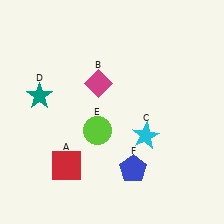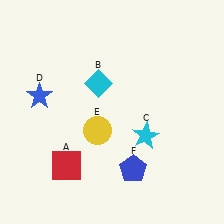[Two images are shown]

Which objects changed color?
B changed from magenta to cyan. D changed from teal to blue. E changed from lime to yellow.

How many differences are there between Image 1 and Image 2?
There are 3 differences between the two images.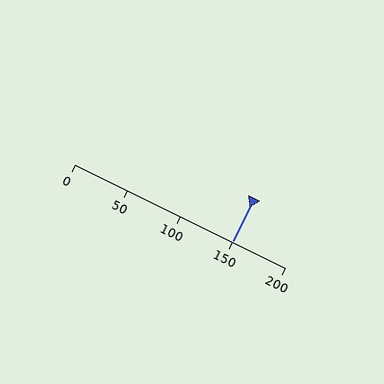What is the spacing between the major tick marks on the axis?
The major ticks are spaced 50 apart.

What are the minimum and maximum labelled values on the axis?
The axis runs from 0 to 200.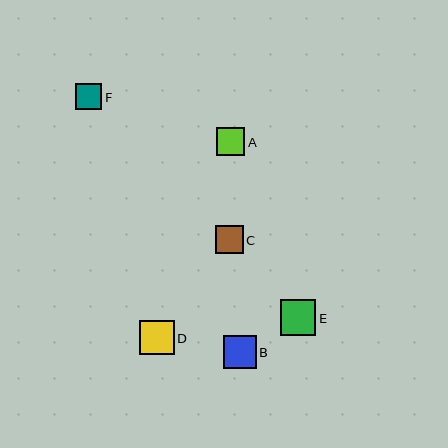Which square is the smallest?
Square F is the smallest with a size of approximately 27 pixels.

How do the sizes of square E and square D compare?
Square E and square D are approximately the same size.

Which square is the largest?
Square E is the largest with a size of approximately 36 pixels.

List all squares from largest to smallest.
From largest to smallest: E, D, B, A, C, F.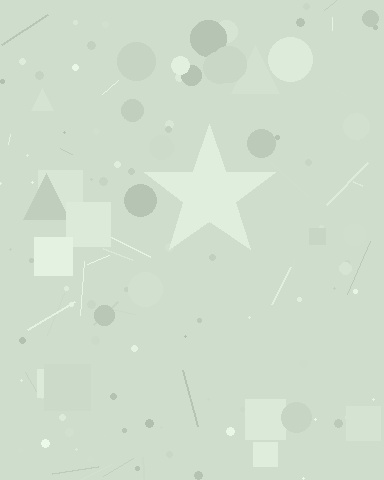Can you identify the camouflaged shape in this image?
The camouflaged shape is a star.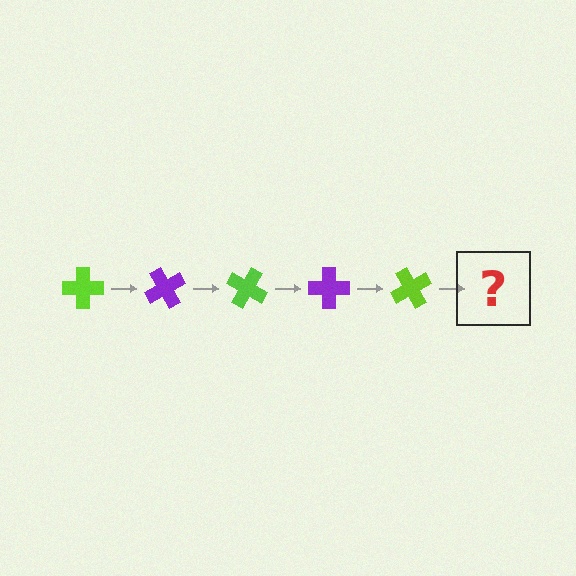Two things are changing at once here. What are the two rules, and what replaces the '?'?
The two rules are that it rotates 60 degrees each step and the color cycles through lime and purple. The '?' should be a purple cross, rotated 300 degrees from the start.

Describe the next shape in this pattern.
It should be a purple cross, rotated 300 degrees from the start.